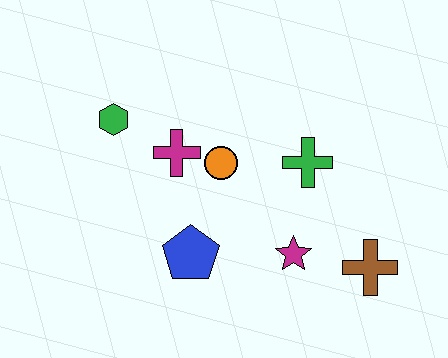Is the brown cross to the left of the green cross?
No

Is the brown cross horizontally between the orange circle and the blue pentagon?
No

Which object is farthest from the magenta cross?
The brown cross is farthest from the magenta cross.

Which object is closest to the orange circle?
The magenta cross is closest to the orange circle.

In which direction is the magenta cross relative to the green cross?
The magenta cross is to the left of the green cross.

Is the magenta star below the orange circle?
Yes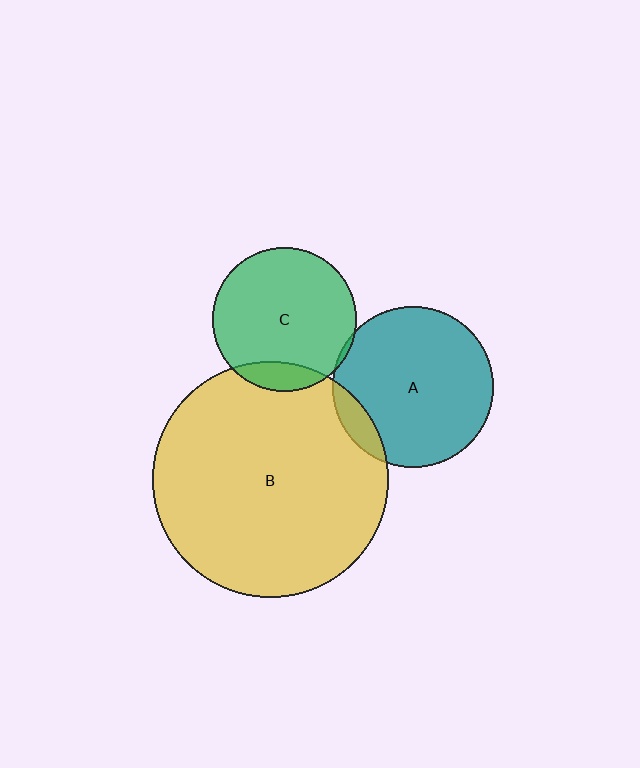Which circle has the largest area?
Circle B (yellow).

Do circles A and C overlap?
Yes.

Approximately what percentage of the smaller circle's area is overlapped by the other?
Approximately 5%.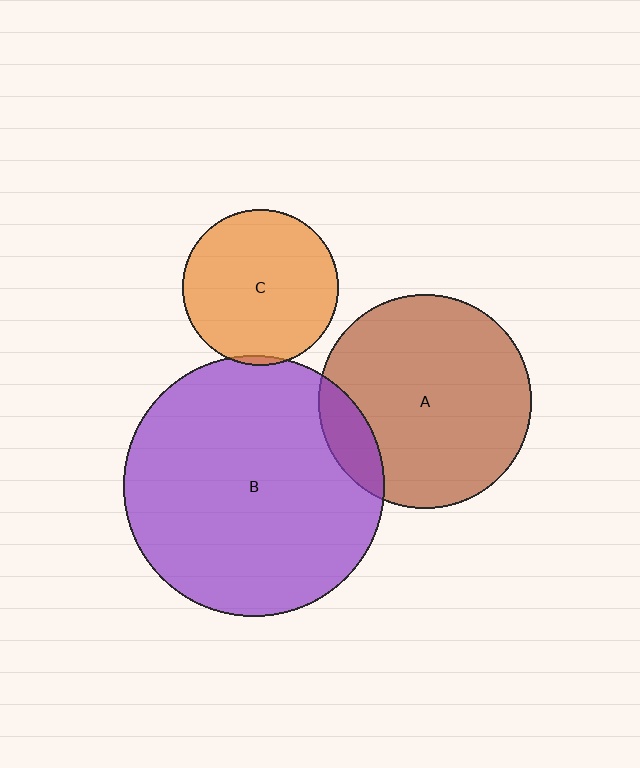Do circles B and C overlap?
Yes.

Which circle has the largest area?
Circle B (purple).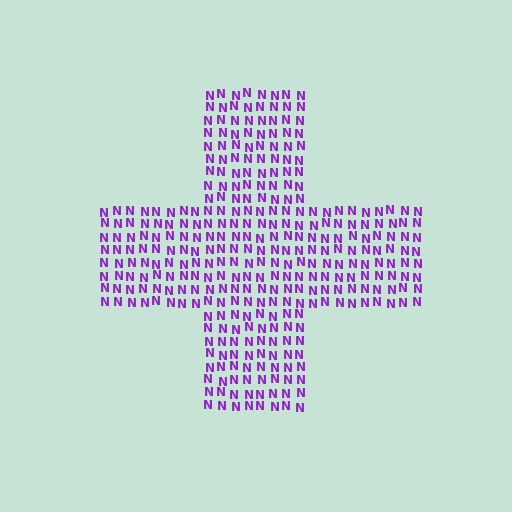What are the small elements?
The small elements are letter N's.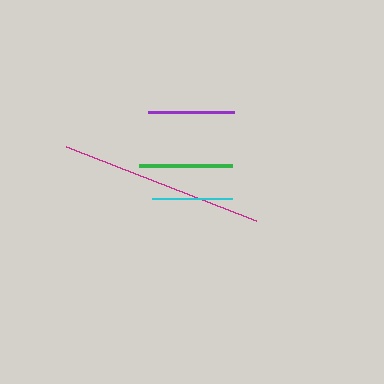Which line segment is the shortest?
The cyan line is the shortest at approximately 80 pixels.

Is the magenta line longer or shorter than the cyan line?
The magenta line is longer than the cyan line.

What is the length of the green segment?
The green segment is approximately 93 pixels long.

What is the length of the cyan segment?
The cyan segment is approximately 80 pixels long.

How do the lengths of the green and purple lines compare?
The green and purple lines are approximately the same length.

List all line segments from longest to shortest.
From longest to shortest: magenta, green, purple, cyan.